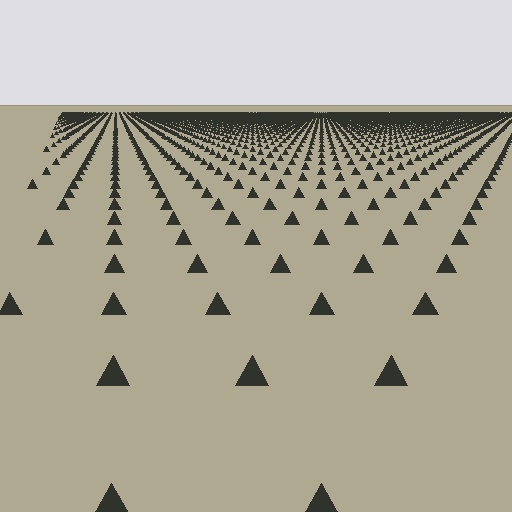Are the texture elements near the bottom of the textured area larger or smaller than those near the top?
Larger. Near the bottom, elements are closer to the viewer and appear at a bigger on-screen size.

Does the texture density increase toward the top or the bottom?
Density increases toward the top.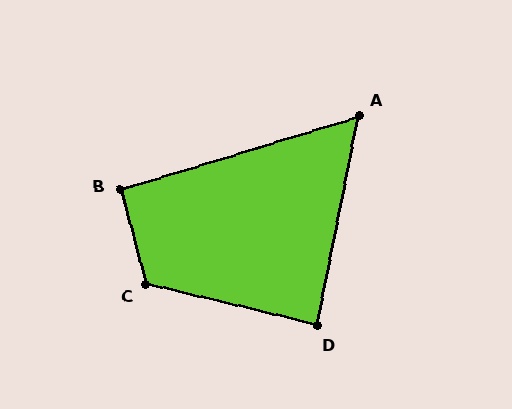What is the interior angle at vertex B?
Approximately 93 degrees (approximately right).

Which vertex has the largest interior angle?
C, at approximately 118 degrees.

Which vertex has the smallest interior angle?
A, at approximately 62 degrees.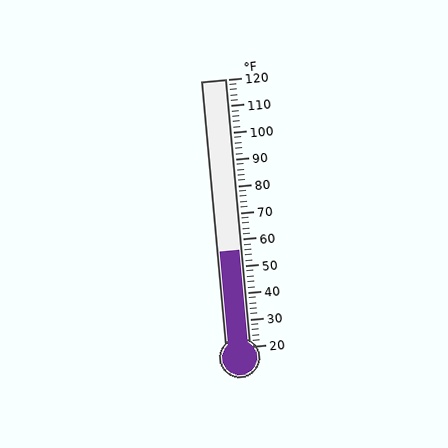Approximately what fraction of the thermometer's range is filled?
The thermometer is filled to approximately 35% of its range.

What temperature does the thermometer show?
The thermometer shows approximately 56°F.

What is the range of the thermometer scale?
The thermometer scale ranges from 20°F to 120°F.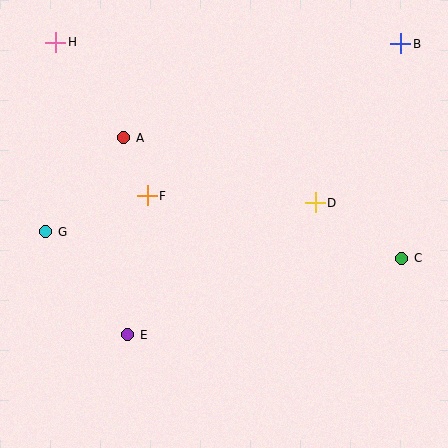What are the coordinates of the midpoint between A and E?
The midpoint between A and E is at (126, 236).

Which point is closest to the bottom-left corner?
Point E is closest to the bottom-left corner.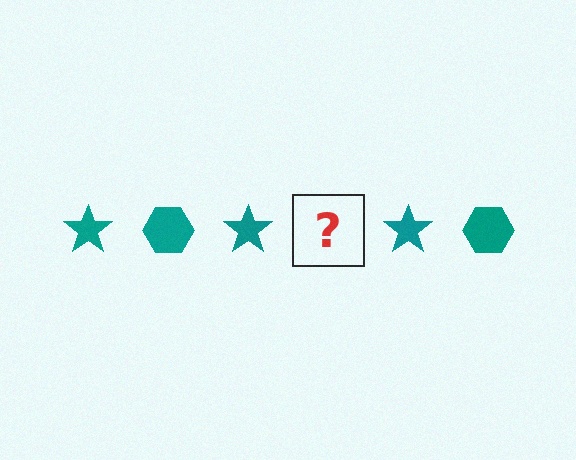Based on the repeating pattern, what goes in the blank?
The blank should be a teal hexagon.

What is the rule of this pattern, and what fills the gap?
The rule is that the pattern cycles through star, hexagon shapes in teal. The gap should be filled with a teal hexagon.